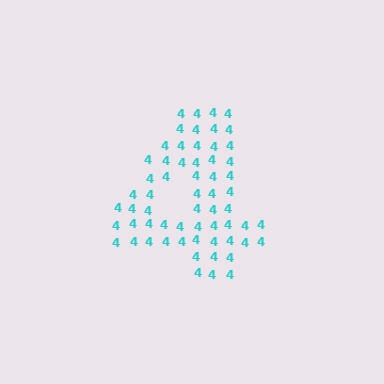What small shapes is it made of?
It is made of small digit 4's.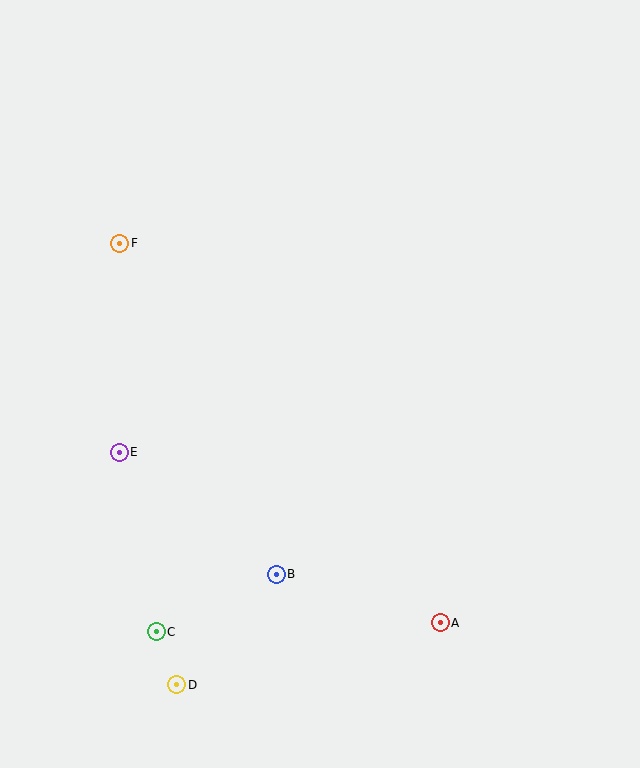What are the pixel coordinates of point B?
Point B is at (276, 574).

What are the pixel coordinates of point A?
Point A is at (440, 623).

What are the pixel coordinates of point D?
Point D is at (177, 685).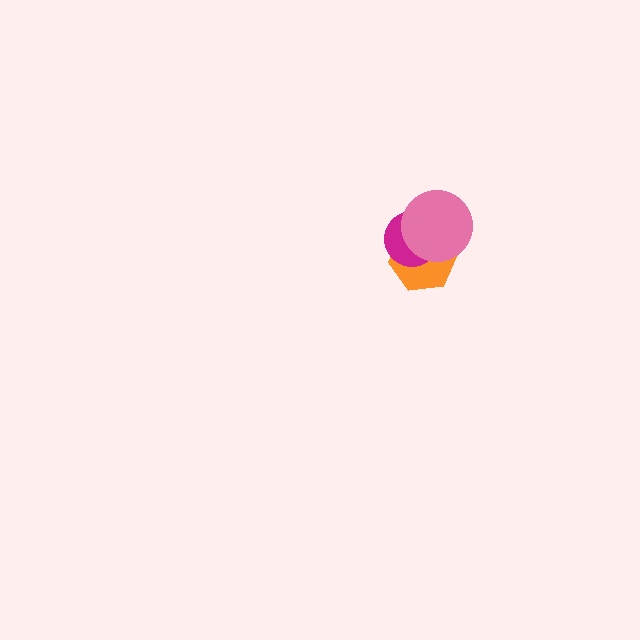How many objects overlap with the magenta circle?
2 objects overlap with the magenta circle.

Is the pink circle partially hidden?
No, no other shape covers it.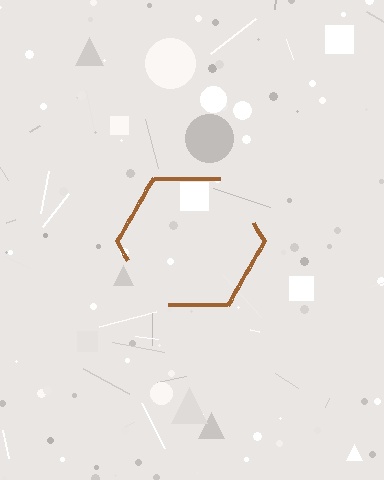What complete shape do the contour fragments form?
The contour fragments form a hexagon.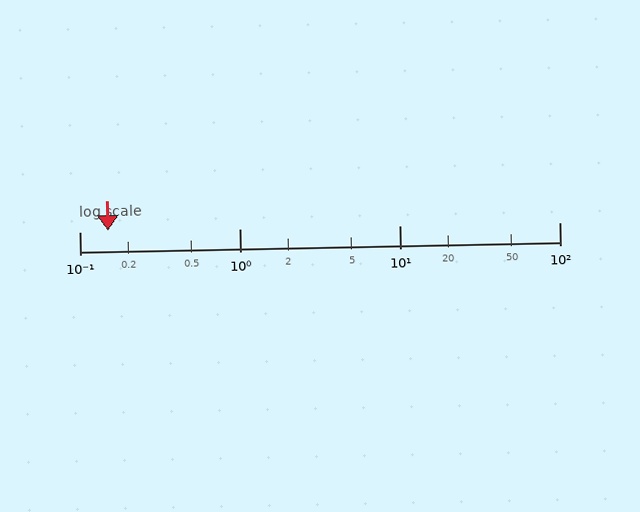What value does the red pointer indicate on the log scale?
The pointer indicates approximately 0.15.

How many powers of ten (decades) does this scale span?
The scale spans 3 decades, from 0.1 to 100.